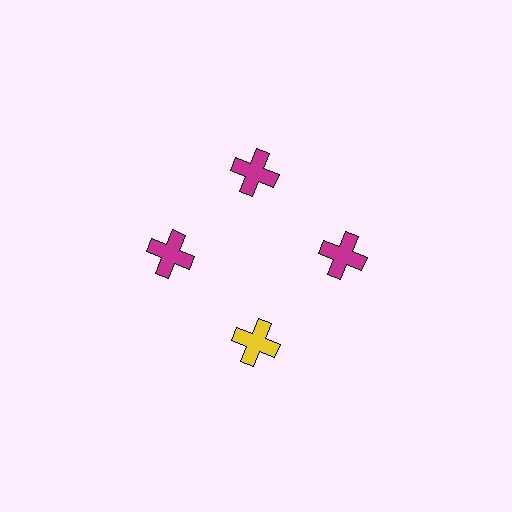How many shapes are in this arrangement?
There are 4 shapes arranged in a ring pattern.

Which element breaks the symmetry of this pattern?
The yellow cross at roughly the 6 o'clock position breaks the symmetry. All other shapes are magenta crosses.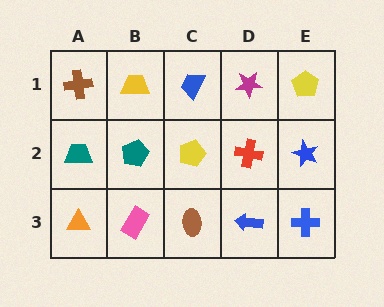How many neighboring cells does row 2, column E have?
3.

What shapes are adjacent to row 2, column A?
A brown cross (row 1, column A), an orange triangle (row 3, column A), a teal pentagon (row 2, column B).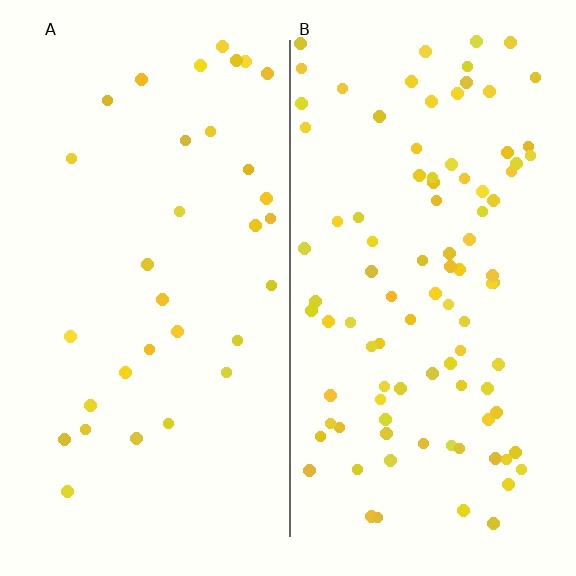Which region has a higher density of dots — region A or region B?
B (the right).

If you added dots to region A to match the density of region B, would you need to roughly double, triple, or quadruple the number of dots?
Approximately triple.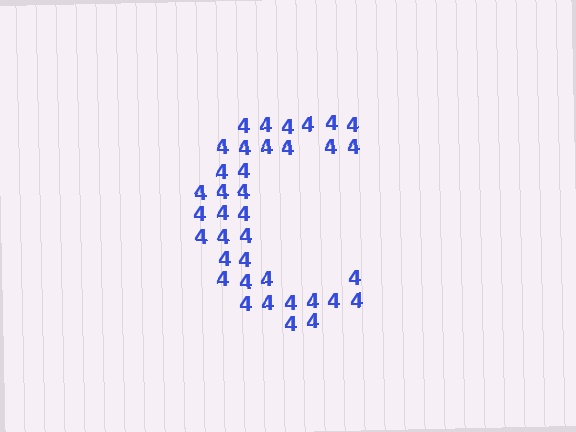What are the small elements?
The small elements are digit 4's.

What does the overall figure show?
The overall figure shows the letter C.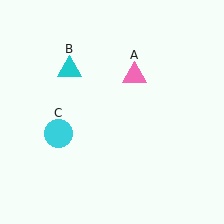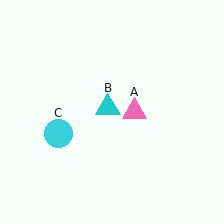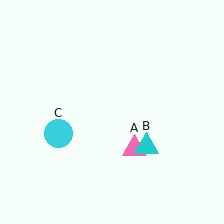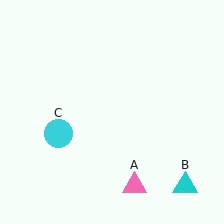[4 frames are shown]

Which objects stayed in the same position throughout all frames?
Cyan circle (object C) remained stationary.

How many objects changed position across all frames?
2 objects changed position: pink triangle (object A), cyan triangle (object B).